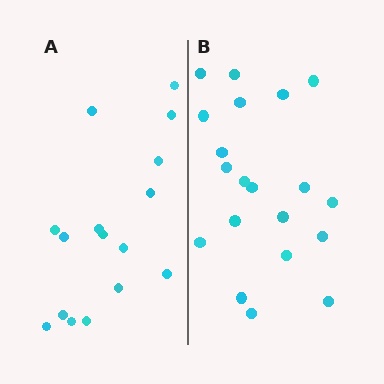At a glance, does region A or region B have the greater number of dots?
Region B (the right region) has more dots.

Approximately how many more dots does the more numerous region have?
Region B has about 4 more dots than region A.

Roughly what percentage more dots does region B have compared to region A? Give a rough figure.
About 25% more.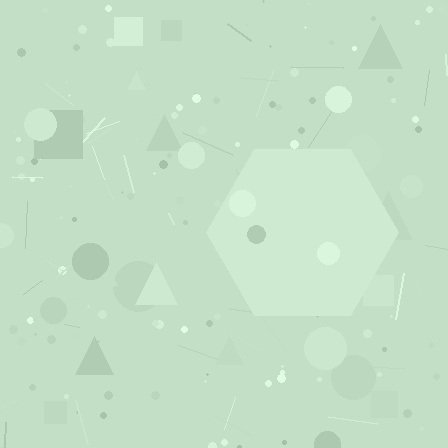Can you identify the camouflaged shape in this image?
The camouflaged shape is a hexagon.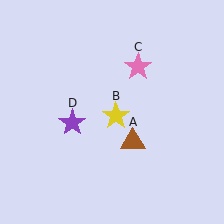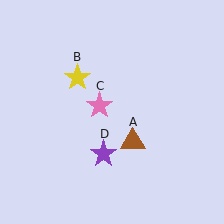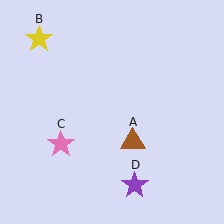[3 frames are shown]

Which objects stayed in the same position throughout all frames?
Brown triangle (object A) remained stationary.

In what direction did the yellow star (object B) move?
The yellow star (object B) moved up and to the left.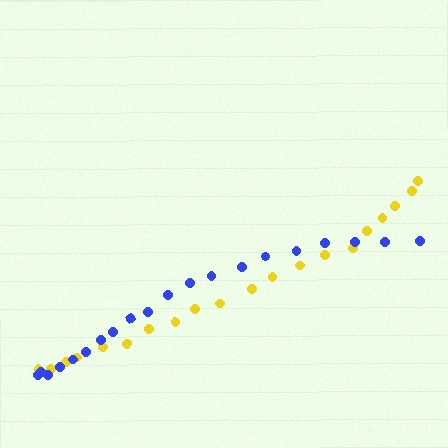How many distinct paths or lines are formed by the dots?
There are 2 distinct paths.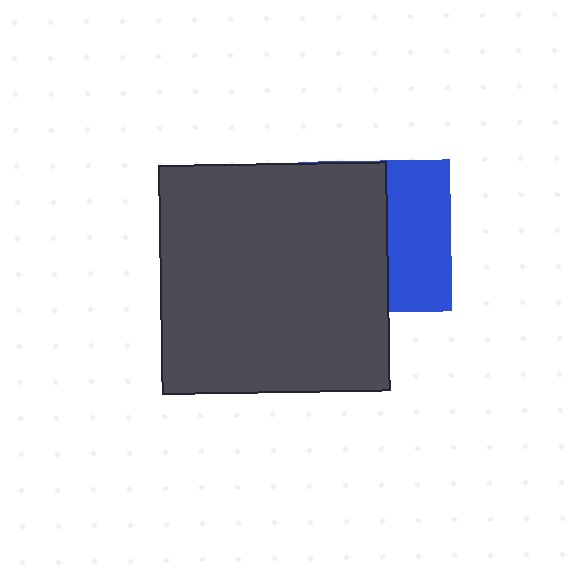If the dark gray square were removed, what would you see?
You would see the complete blue square.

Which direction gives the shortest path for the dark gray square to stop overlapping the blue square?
Moving left gives the shortest separation.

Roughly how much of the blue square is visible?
A small part of it is visible (roughly 42%).